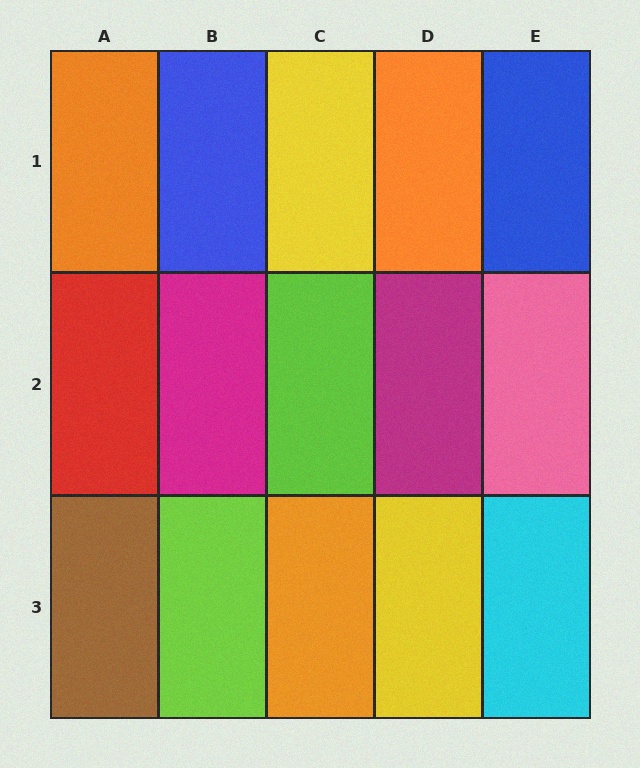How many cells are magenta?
2 cells are magenta.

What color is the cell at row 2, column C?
Lime.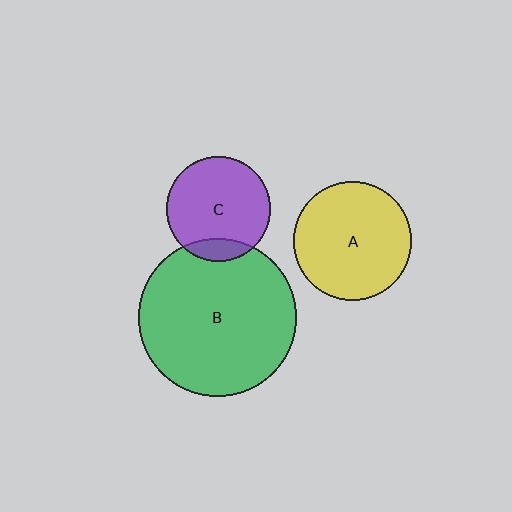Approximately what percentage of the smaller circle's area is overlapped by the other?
Approximately 15%.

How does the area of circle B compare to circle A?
Approximately 1.8 times.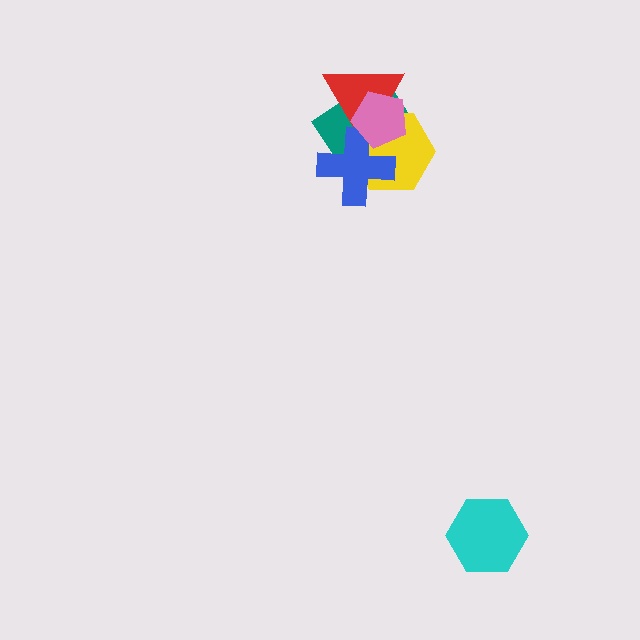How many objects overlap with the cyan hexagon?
0 objects overlap with the cyan hexagon.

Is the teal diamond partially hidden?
Yes, it is partially covered by another shape.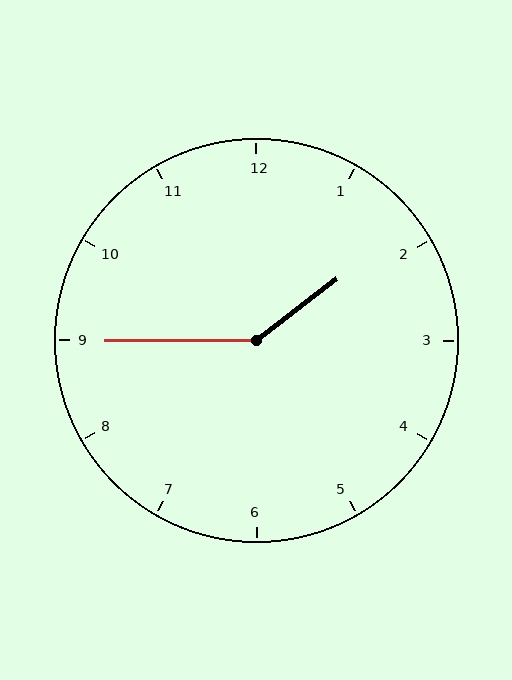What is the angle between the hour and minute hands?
Approximately 142 degrees.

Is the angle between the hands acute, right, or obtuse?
It is obtuse.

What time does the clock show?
1:45.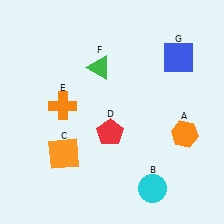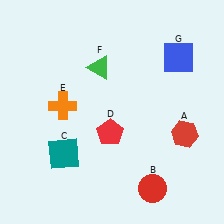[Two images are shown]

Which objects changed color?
A changed from orange to red. B changed from cyan to red. C changed from orange to teal.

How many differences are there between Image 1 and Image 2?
There are 3 differences between the two images.